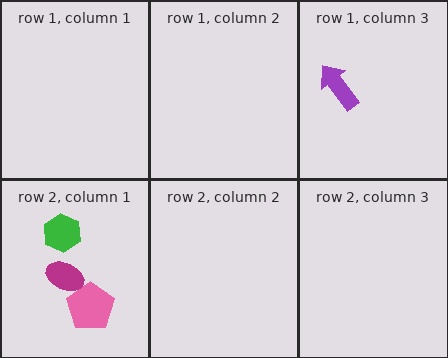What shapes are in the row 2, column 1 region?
The green hexagon, the pink pentagon, the magenta ellipse.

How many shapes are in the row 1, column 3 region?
1.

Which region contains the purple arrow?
The row 1, column 3 region.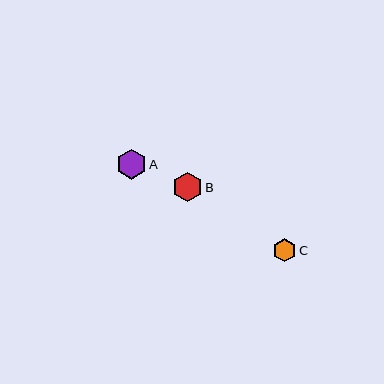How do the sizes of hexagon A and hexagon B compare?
Hexagon A and hexagon B are approximately the same size.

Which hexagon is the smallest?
Hexagon C is the smallest with a size of approximately 23 pixels.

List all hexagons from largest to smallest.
From largest to smallest: A, B, C.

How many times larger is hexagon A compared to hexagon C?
Hexagon A is approximately 1.3 times the size of hexagon C.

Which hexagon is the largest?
Hexagon A is the largest with a size of approximately 30 pixels.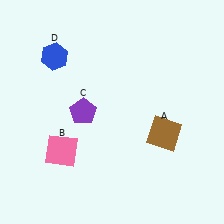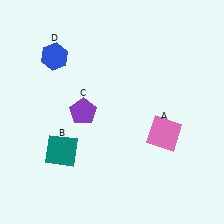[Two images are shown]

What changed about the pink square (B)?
In Image 1, B is pink. In Image 2, it changed to teal.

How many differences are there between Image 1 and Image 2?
There are 2 differences between the two images.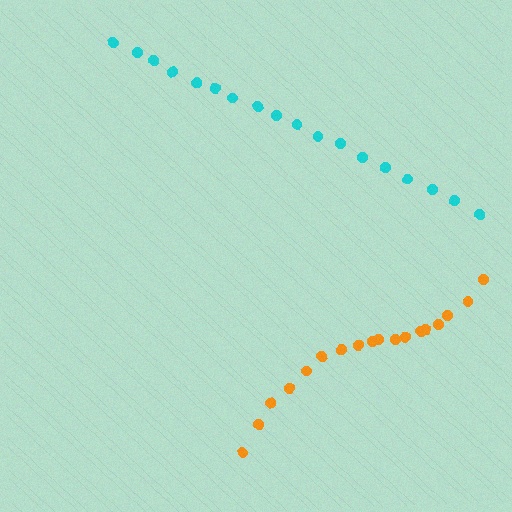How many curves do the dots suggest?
There are 2 distinct paths.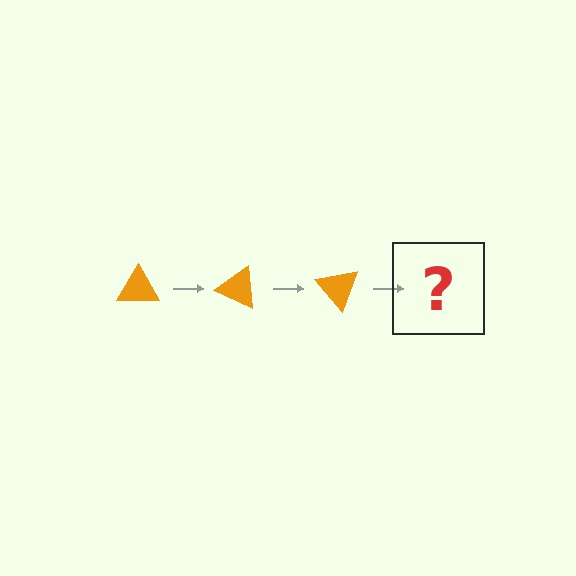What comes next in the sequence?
The next element should be an orange triangle rotated 75 degrees.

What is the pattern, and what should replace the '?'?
The pattern is that the triangle rotates 25 degrees each step. The '?' should be an orange triangle rotated 75 degrees.